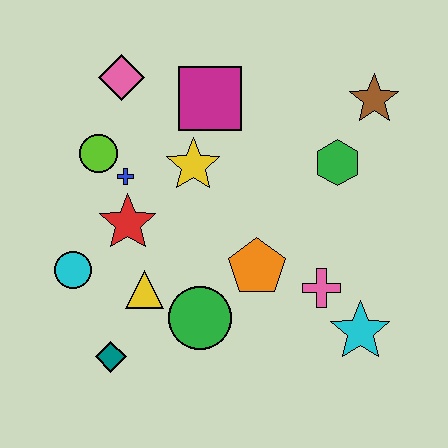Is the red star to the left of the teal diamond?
No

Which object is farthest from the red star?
The brown star is farthest from the red star.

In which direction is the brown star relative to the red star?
The brown star is to the right of the red star.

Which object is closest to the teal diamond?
The yellow triangle is closest to the teal diamond.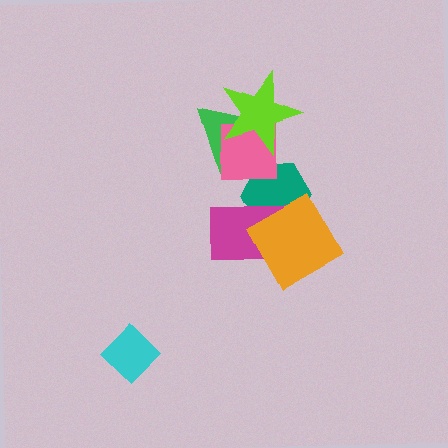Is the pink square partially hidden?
Yes, it is partially covered by another shape.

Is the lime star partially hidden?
No, no other shape covers it.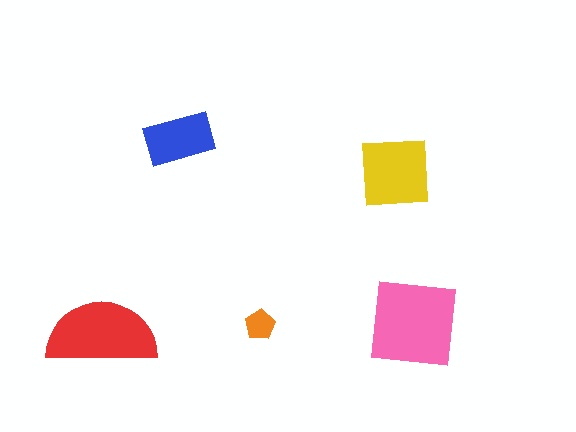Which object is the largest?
The pink square.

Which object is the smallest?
The orange pentagon.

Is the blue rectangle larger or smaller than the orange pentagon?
Larger.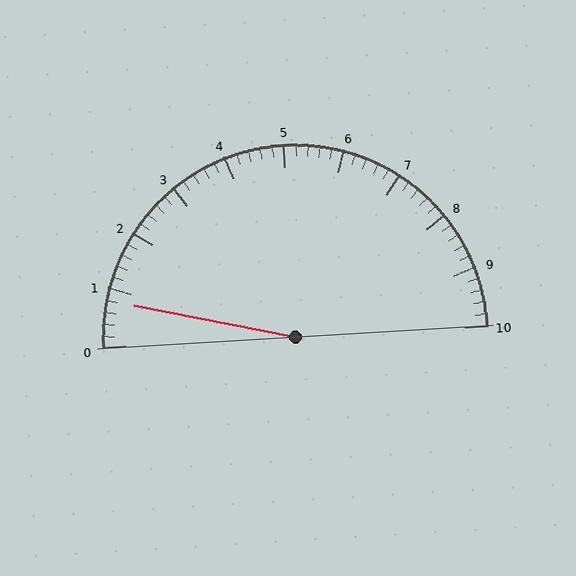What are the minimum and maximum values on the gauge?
The gauge ranges from 0 to 10.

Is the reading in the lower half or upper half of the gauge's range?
The reading is in the lower half of the range (0 to 10).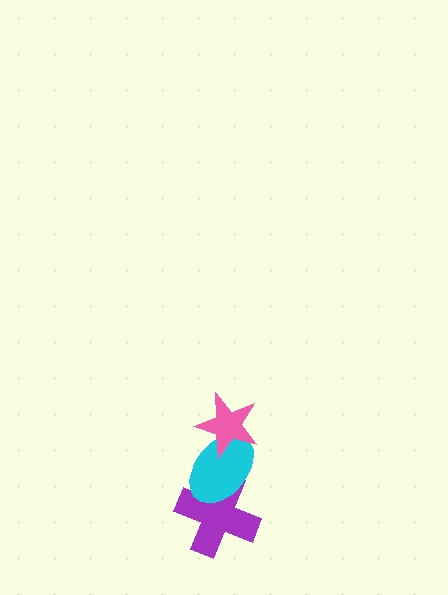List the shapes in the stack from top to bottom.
From top to bottom: the pink star, the cyan ellipse, the purple cross.